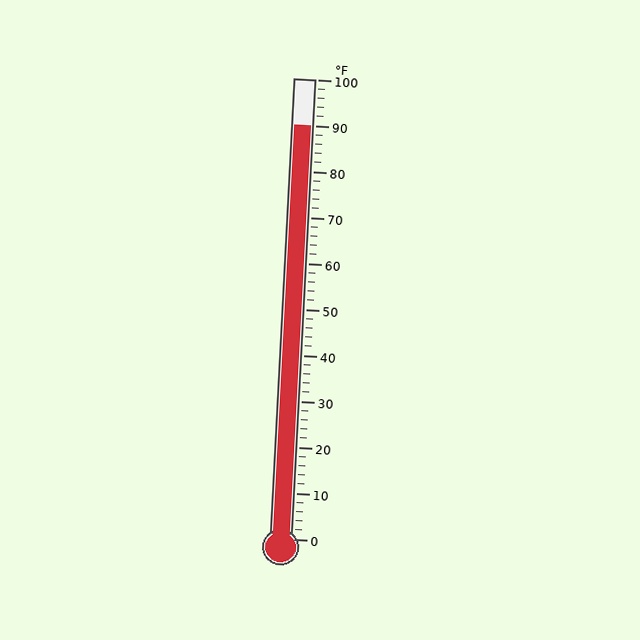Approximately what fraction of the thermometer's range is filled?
The thermometer is filled to approximately 90% of its range.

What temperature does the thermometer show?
The thermometer shows approximately 90°F.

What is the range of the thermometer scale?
The thermometer scale ranges from 0°F to 100°F.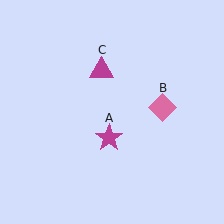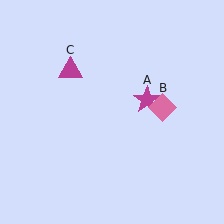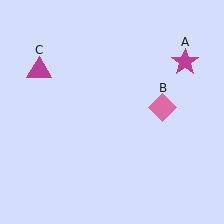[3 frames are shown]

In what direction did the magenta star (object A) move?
The magenta star (object A) moved up and to the right.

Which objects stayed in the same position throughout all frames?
Pink diamond (object B) remained stationary.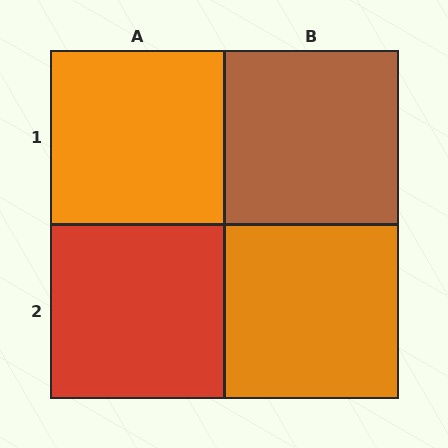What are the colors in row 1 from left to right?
Orange, brown.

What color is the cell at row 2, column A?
Red.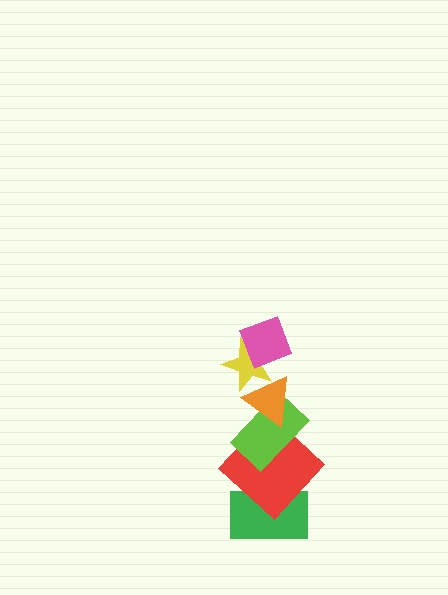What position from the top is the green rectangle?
The green rectangle is 6th from the top.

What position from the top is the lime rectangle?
The lime rectangle is 4th from the top.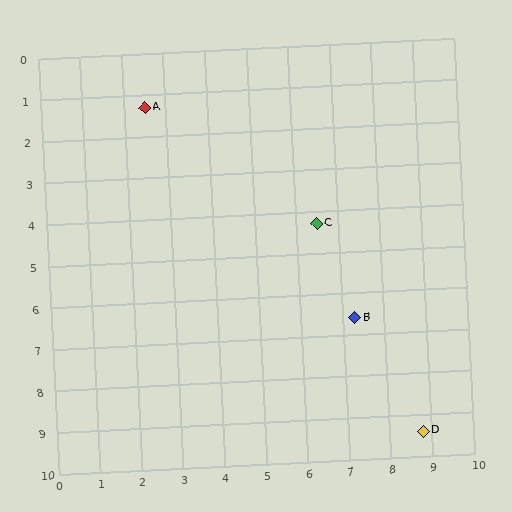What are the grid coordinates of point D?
Point D is at approximately (8.8, 9.4).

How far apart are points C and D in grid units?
Points C and D are about 5.6 grid units apart.